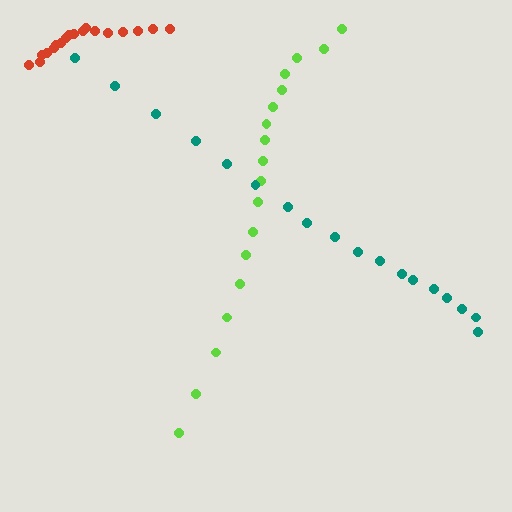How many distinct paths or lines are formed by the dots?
There are 3 distinct paths.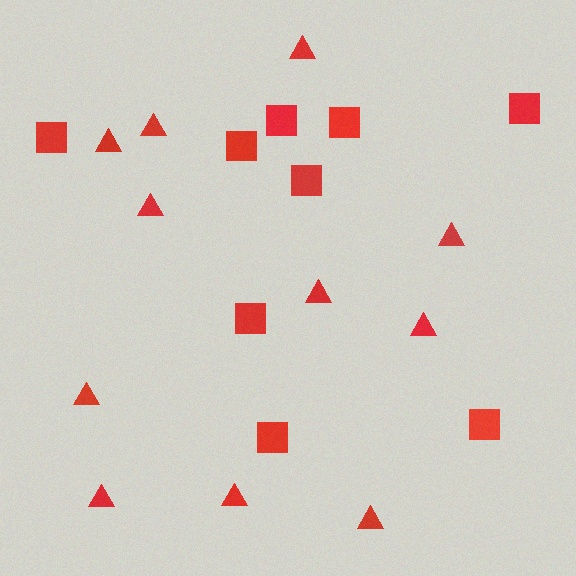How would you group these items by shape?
There are 2 groups: one group of triangles (11) and one group of squares (9).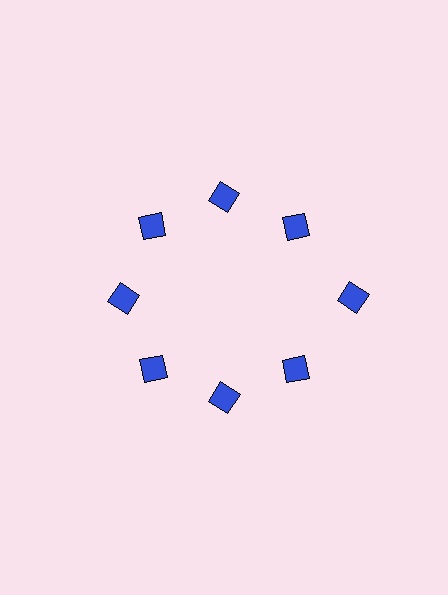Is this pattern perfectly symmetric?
No. The 8 blue diamonds are arranged in a ring, but one element near the 3 o'clock position is pushed outward from the center, breaking the 8-fold rotational symmetry.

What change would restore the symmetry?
The symmetry would be restored by moving it inward, back onto the ring so that all 8 diamonds sit at equal angles and equal distance from the center.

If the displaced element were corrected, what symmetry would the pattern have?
It would have 8-fold rotational symmetry — the pattern would map onto itself every 45 degrees.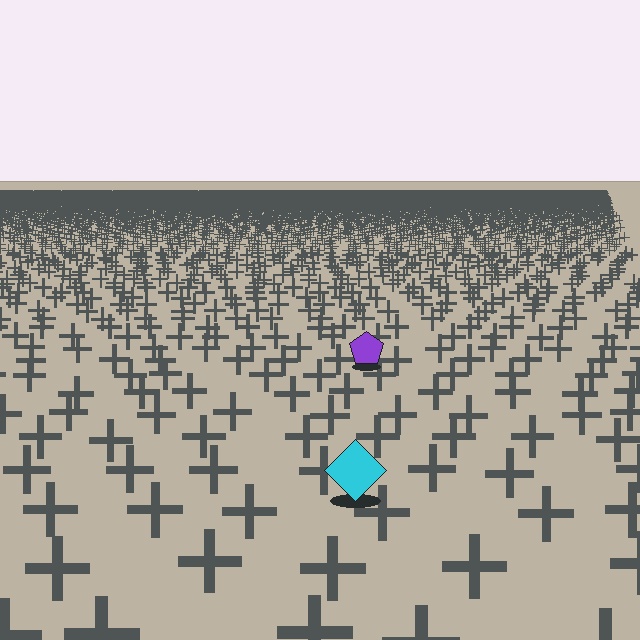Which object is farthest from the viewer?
The purple pentagon is farthest from the viewer. It appears smaller and the ground texture around it is denser.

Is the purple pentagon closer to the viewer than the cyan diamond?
No. The cyan diamond is closer — you can tell from the texture gradient: the ground texture is coarser near it.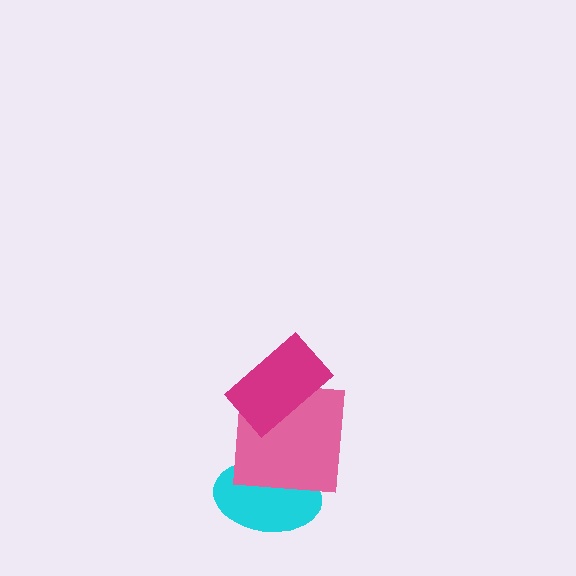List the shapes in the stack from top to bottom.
From top to bottom: the magenta rectangle, the pink square, the cyan ellipse.